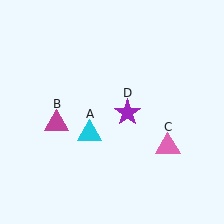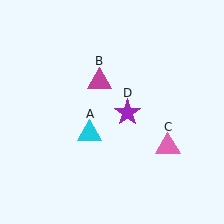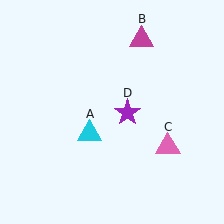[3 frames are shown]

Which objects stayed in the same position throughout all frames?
Cyan triangle (object A) and pink triangle (object C) and purple star (object D) remained stationary.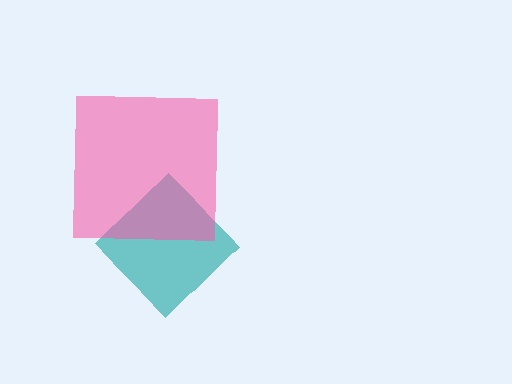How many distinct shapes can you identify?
There are 2 distinct shapes: a teal diamond, a pink square.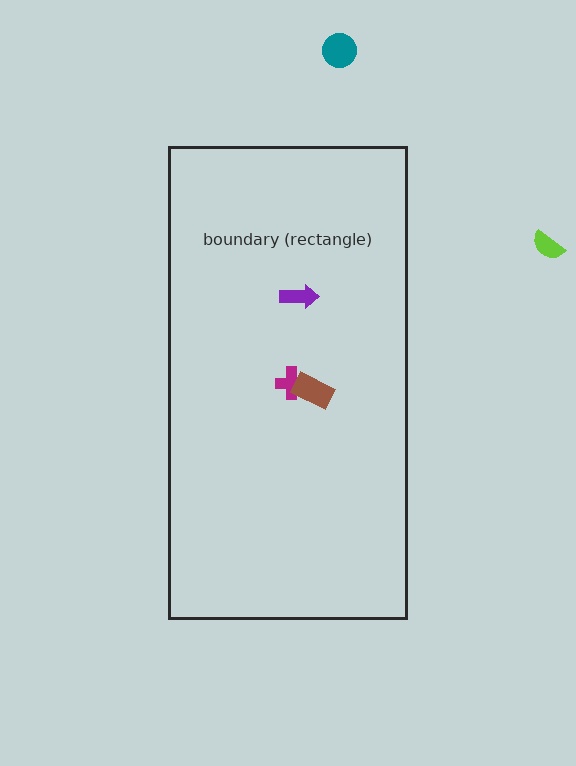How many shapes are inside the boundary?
3 inside, 2 outside.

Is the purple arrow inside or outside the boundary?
Inside.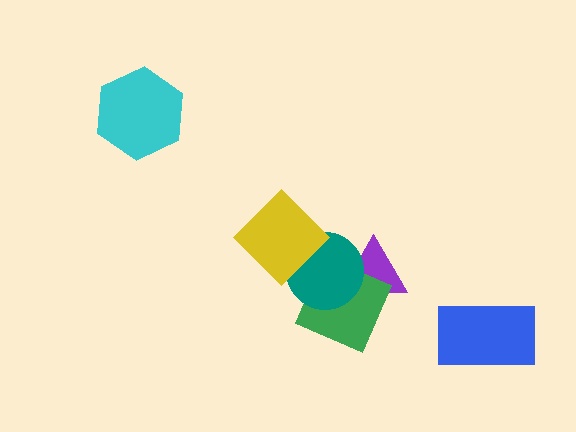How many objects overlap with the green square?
2 objects overlap with the green square.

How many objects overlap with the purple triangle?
2 objects overlap with the purple triangle.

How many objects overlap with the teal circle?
3 objects overlap with the teal circle.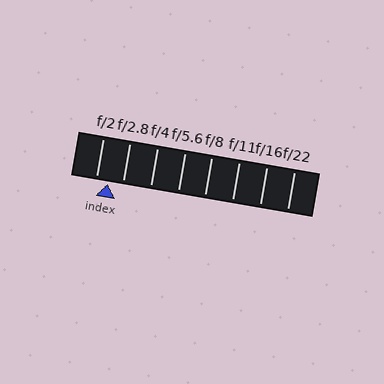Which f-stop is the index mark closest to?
The index mark is closest to f/2.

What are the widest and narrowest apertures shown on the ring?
The widest aperture shown is f/2 and the narrowest is f/22.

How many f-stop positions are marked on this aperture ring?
There are 8 f-stop positions marked.